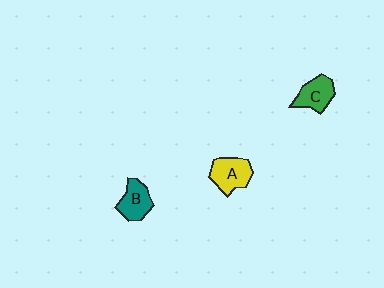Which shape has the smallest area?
Shape B (teal).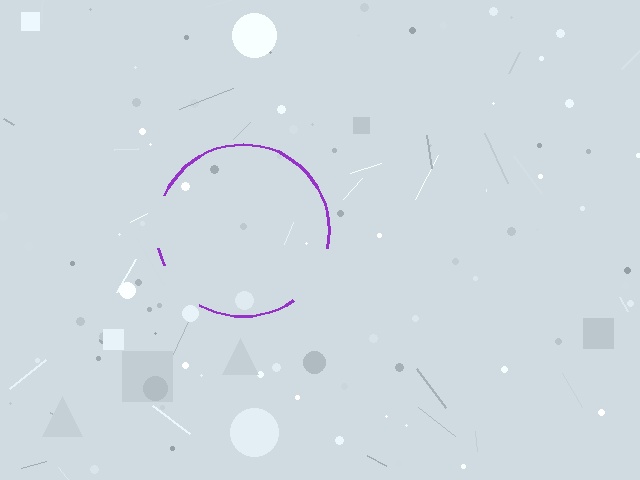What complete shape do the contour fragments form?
The contour fragments form a circle.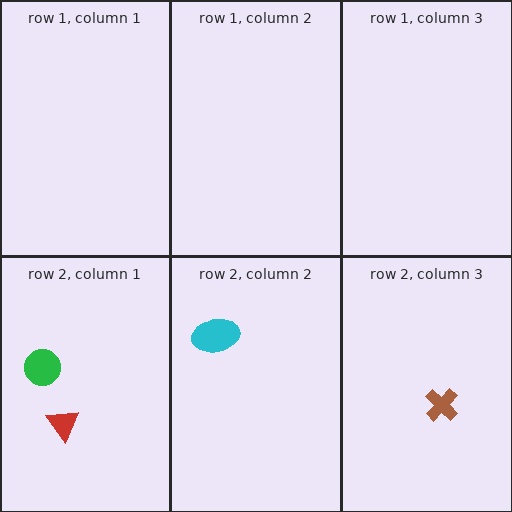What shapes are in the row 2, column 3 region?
The brown cross.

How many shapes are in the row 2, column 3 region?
1.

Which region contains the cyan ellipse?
The row 2, column 2 region.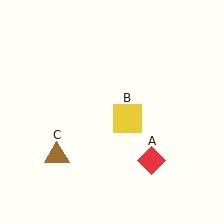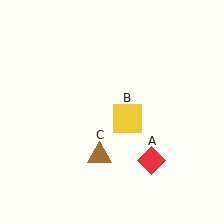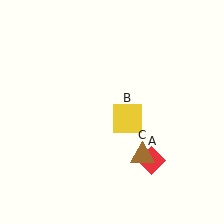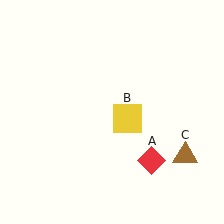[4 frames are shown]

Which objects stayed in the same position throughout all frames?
Red diamond (object A) and yellow square (object B) remained stationary.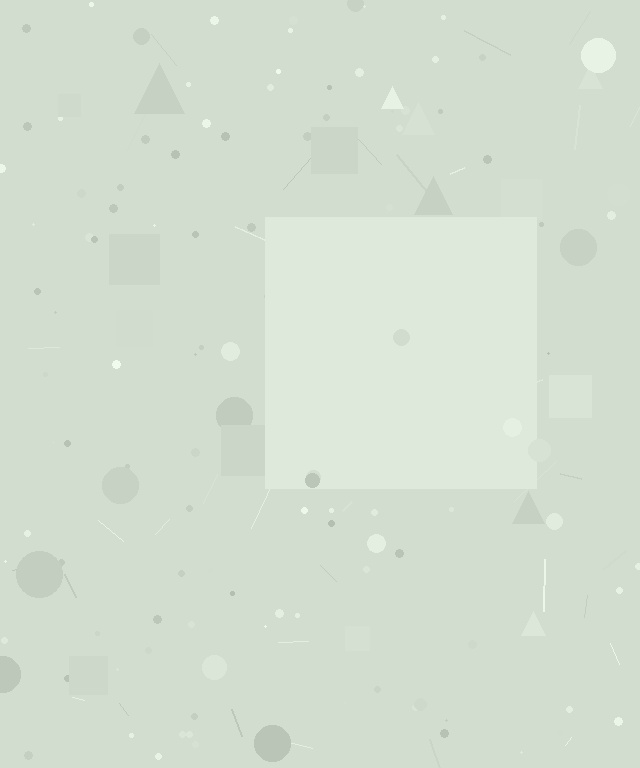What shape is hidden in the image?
A square is hidden in the image.